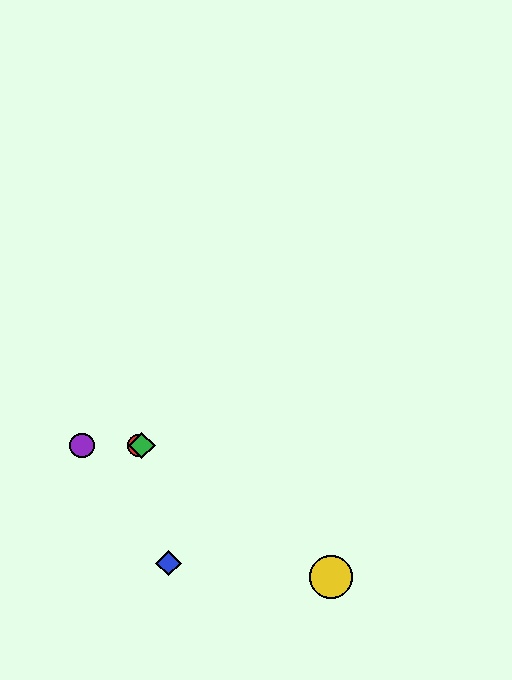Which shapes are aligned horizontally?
The red circle, the green diamond, the purple circle are aligned horizontally.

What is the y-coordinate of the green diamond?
The green diamond is at y≈446.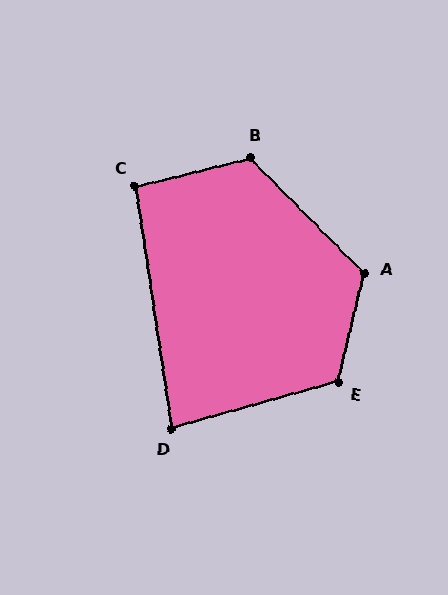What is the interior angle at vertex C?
Approximately 96 degrees (obtuse).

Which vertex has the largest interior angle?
A, at approximately 122 degrees.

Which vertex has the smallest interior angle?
D, at approximately 83 degrees.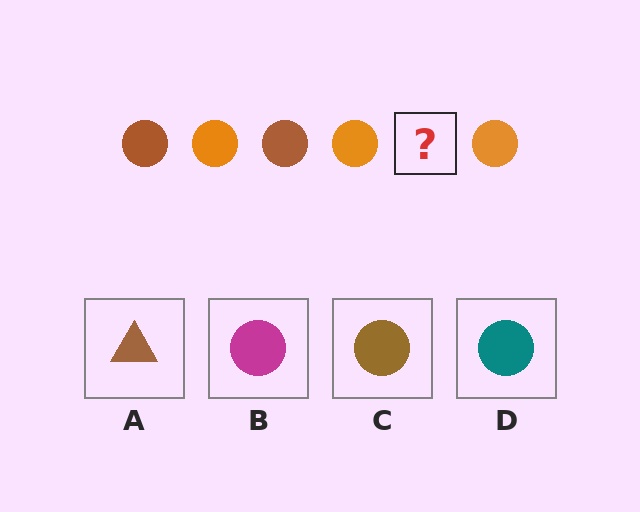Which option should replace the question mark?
Option C.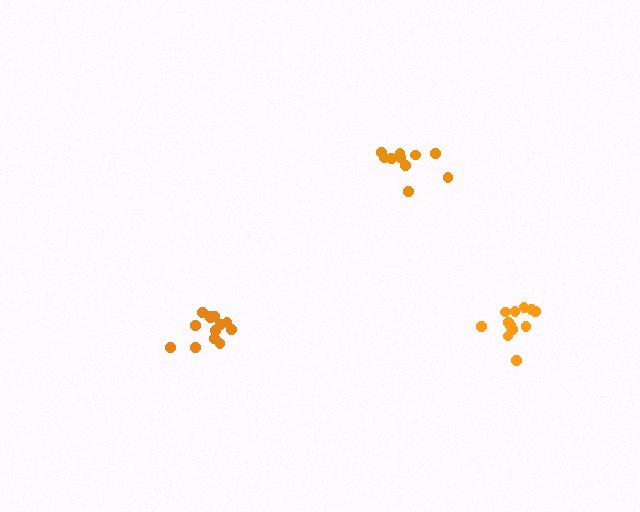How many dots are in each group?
Group 1: 14 dots, Group 2: 12 dots, Group 3: 10 dots (36 total).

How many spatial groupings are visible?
There are 3 spatial groupings.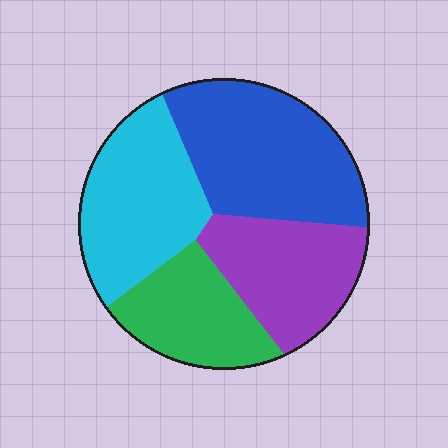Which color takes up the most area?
Blue, at roughly 30%.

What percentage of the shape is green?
Green takes up about one fifth (1/5) of the shape.